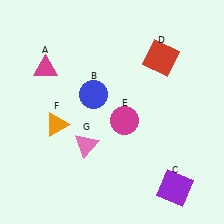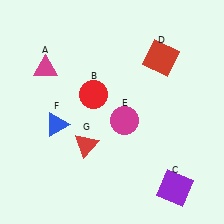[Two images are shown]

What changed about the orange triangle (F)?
In Image 1, F is orange. In Image 2, it changed to blue.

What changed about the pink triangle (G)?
In Image 1, G is pink. In Image 2, it changed to red.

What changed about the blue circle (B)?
In Image 1, B is blue. In Image 2, it changed to red.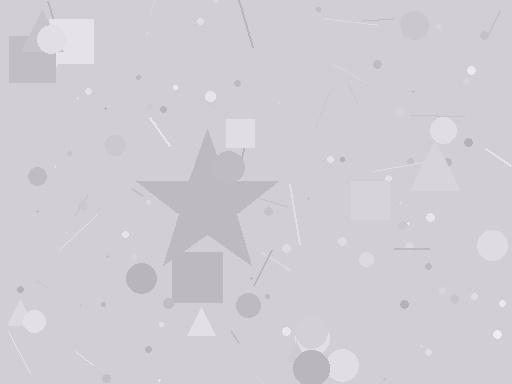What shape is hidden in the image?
A star is hidden in the image.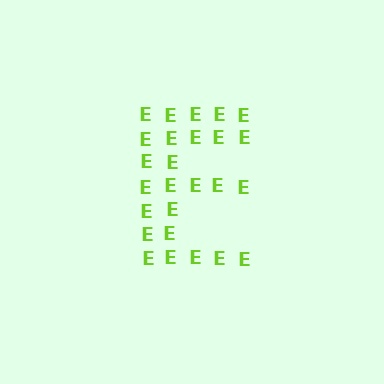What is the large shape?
The large shape is the letter E.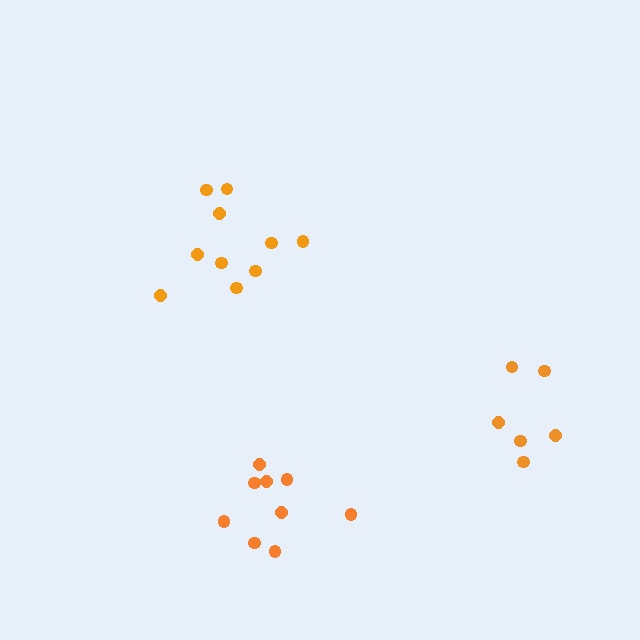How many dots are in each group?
Group 1: 10 dots, Group 2: 6 dots, Group 3: 9 dots (25 total).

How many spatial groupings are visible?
There are 3 spatial groupings.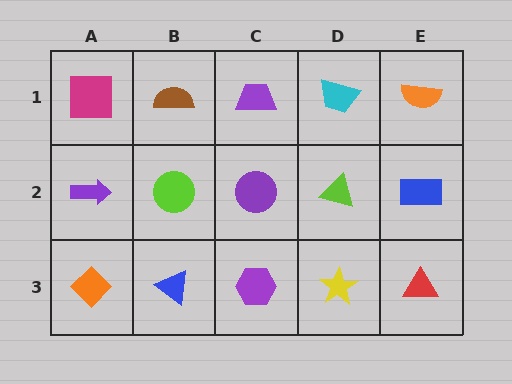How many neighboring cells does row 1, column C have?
3.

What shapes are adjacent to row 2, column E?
An orange semicircle (row 1, column E), a red triangle (row 3, column E), a lime triangle (row 2, column D).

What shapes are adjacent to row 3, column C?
A purple circle (row 2, column C), a blue triangle (row 3, column B), a yellow star (row 3, column D).